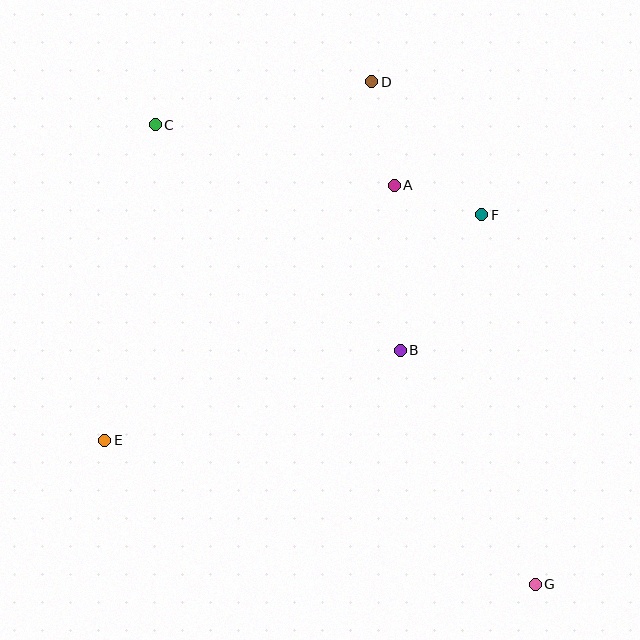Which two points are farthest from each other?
Points C and G are farthest from each other.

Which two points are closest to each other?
Points A and F are closest to each other.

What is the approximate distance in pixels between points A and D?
The distance between A and D is approximately 106 pixels.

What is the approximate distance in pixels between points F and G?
The distance between F and G is approximately 373 pixels.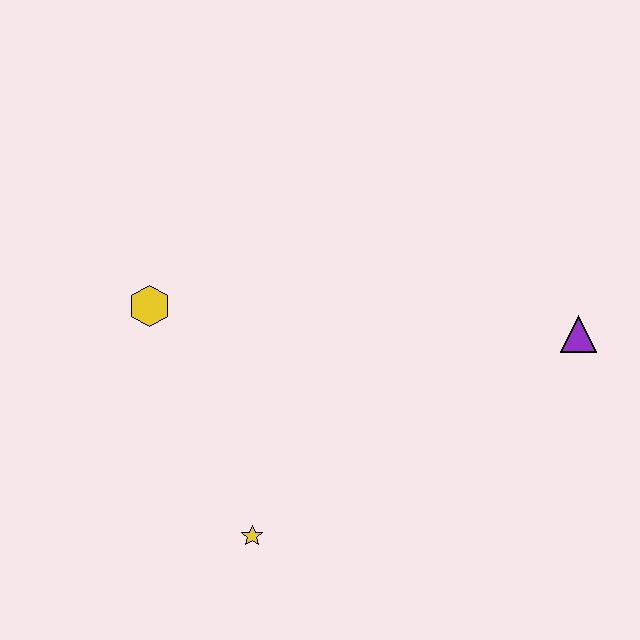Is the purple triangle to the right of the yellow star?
Yes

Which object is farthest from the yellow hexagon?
The purple triangle is farthest from the yellow hexagon.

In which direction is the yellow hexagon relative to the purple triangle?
The yellow hexagon is to the left of the purple triangle.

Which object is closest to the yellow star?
The yellow hexagon is closest to the yellow star.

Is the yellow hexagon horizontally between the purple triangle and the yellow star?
No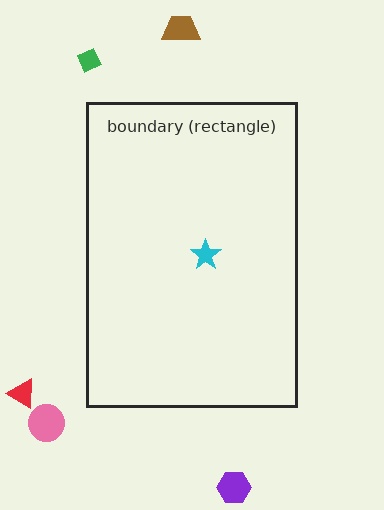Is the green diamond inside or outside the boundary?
Outside.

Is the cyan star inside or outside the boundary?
Inside.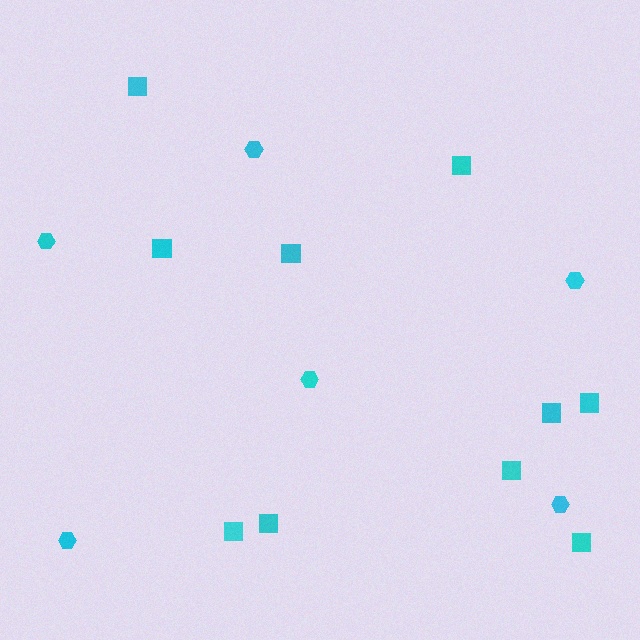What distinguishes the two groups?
There are 2 groups: one group of hexagons (6) and one group of squares (10).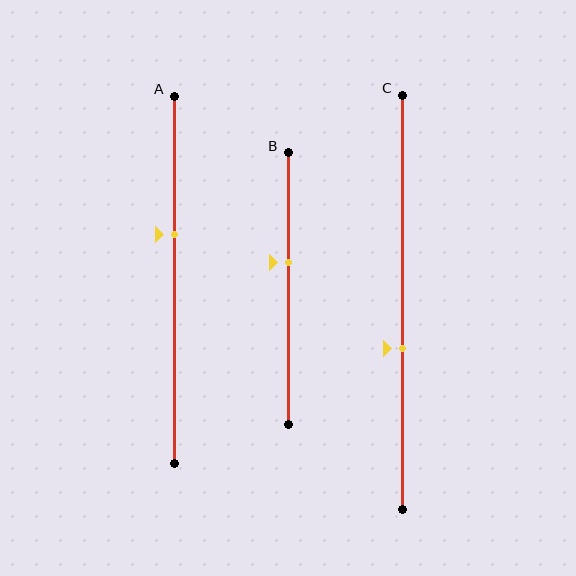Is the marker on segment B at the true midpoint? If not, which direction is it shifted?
No, the marker on segment B is shifted upward by about 10% of the segment length.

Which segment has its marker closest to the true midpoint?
Segment B has its marker closest to the true midpoint.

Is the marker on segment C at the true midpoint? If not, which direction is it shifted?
No, the marker on segment C is shifted downward by about 11% of the segment length.